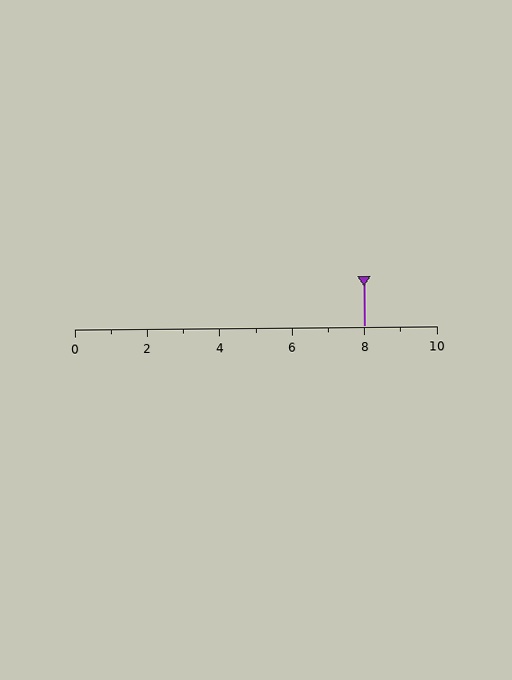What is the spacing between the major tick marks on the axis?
The major ticks are spaced 2 apart.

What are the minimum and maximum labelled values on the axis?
The axis runs from 0 to 10.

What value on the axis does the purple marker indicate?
The marker indicates approximately 8.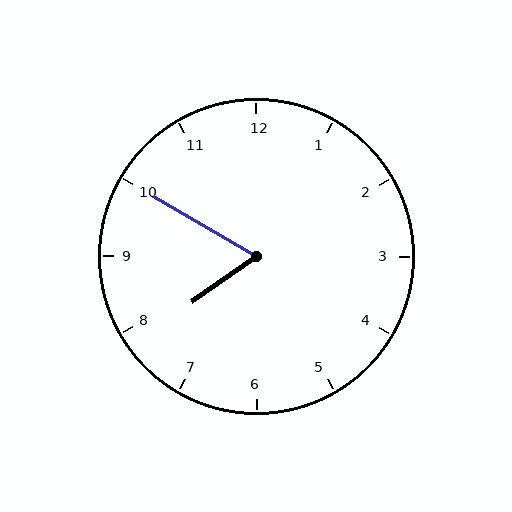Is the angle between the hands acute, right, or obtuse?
It is acute.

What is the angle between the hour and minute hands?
Approximately 65 degrees.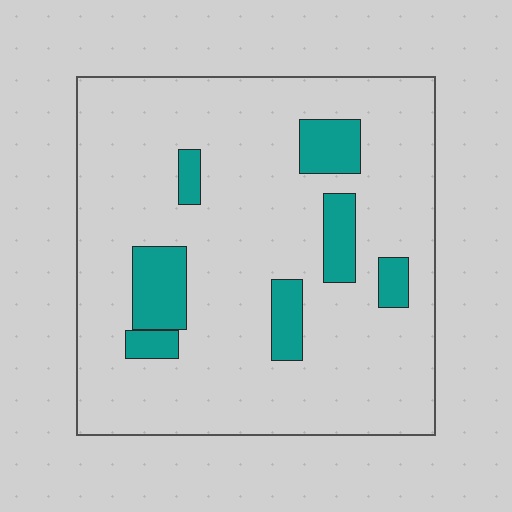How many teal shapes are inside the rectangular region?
7.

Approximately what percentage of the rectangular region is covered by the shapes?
Approximately 15%.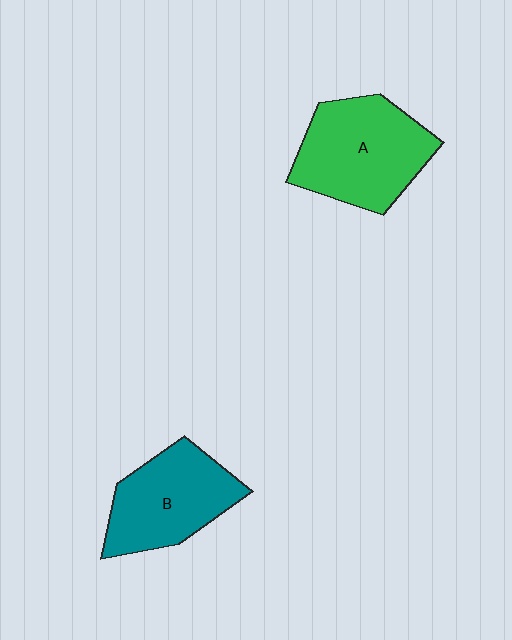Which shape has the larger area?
Shape A (green).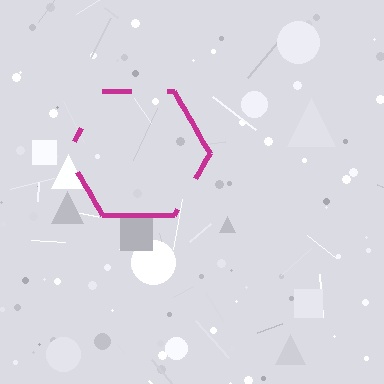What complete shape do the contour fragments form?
The contour fragments form a hexagon.